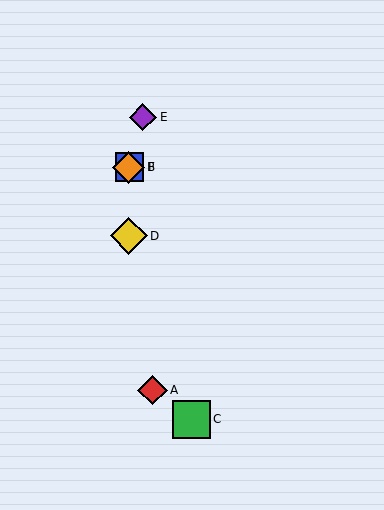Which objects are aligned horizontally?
Objects B, F are aligned horizontally.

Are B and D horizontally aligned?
No, B is at y≈167 and D is at y≈236.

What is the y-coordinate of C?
Object C is at y≈419.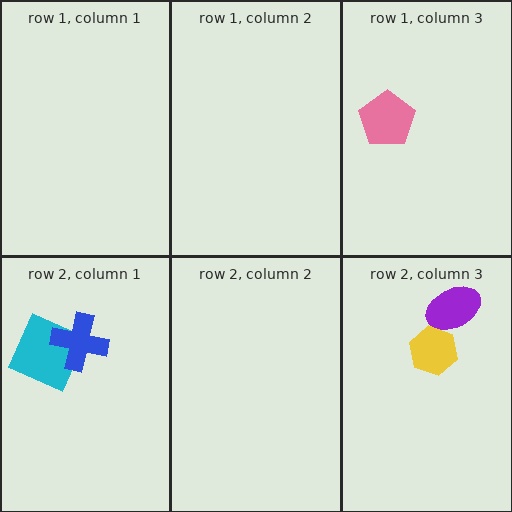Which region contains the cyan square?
The row 2, column 1 region.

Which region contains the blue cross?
The row 2, column 1 region.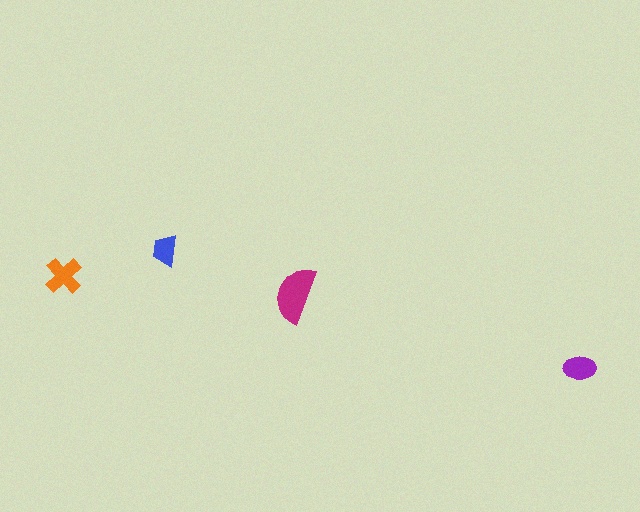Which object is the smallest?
The blue trapezoid.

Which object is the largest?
The magenta semicircle.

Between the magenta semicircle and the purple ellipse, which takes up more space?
The magenta semicircle.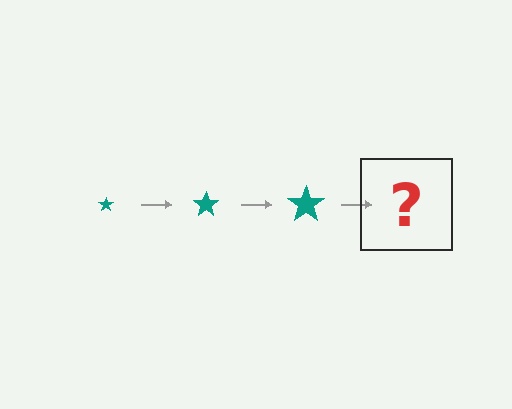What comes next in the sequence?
The next element should be a teal star, larger than the previous one.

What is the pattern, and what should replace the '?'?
The pattern is that the star gets progressively larger each step. The '?' should be a teal star, larger than the previous one.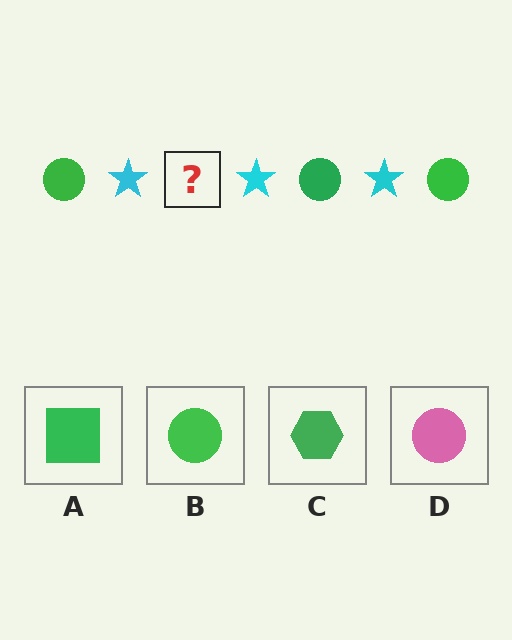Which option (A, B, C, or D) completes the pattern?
B.